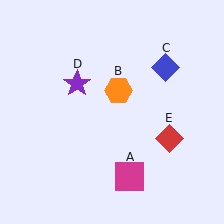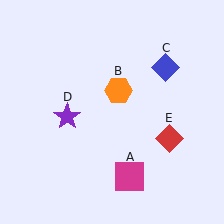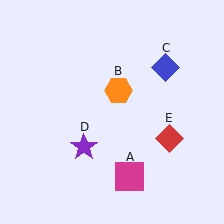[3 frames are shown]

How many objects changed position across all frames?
1 object changed position: purple star (object D).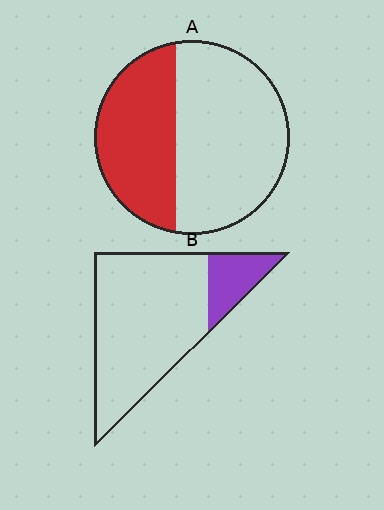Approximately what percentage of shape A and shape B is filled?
A is approximately 40% and B is approximately 20%.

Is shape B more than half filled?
No.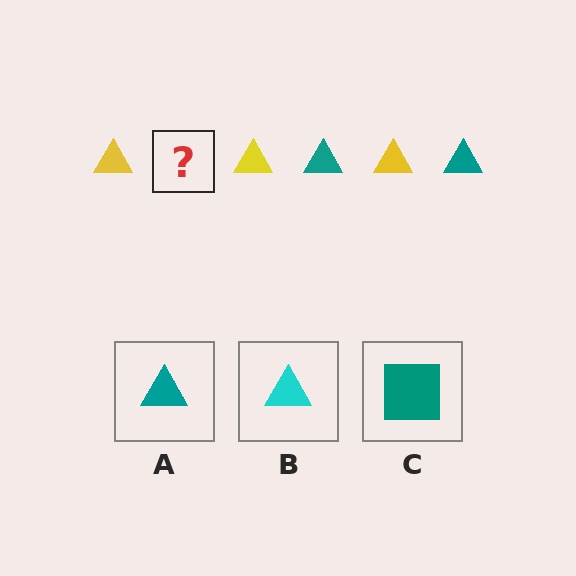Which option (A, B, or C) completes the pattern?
A.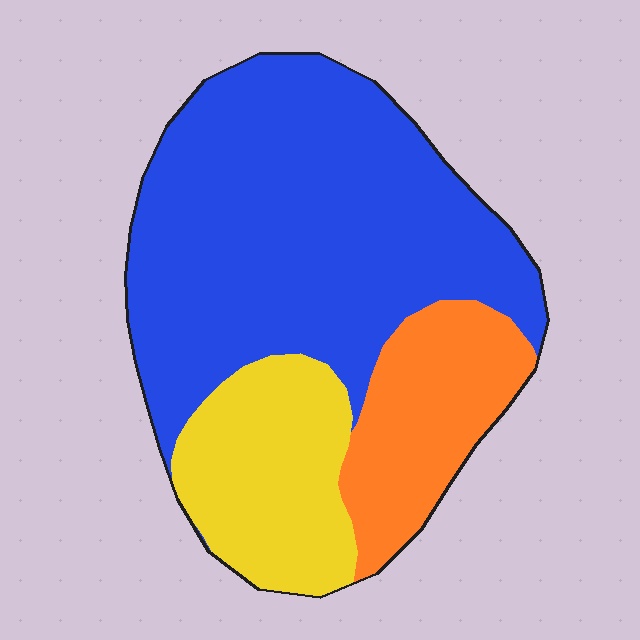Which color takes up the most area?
Blue, at roughly 60%.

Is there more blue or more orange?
Blue.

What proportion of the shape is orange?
Orange covers around 20% of the shape.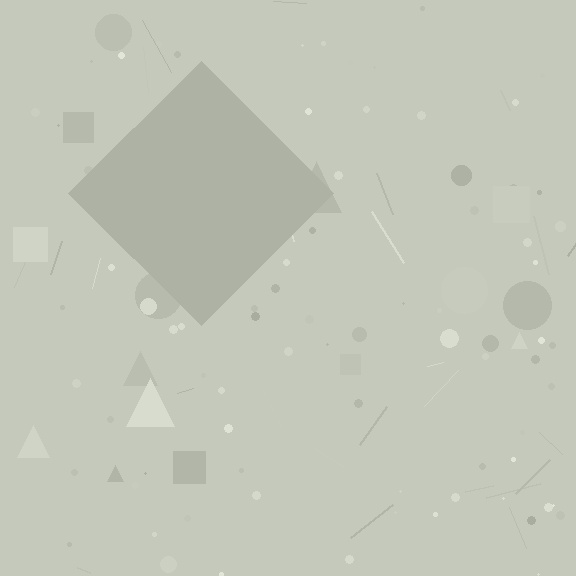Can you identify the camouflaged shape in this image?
The camouflaged shape is a diamond.